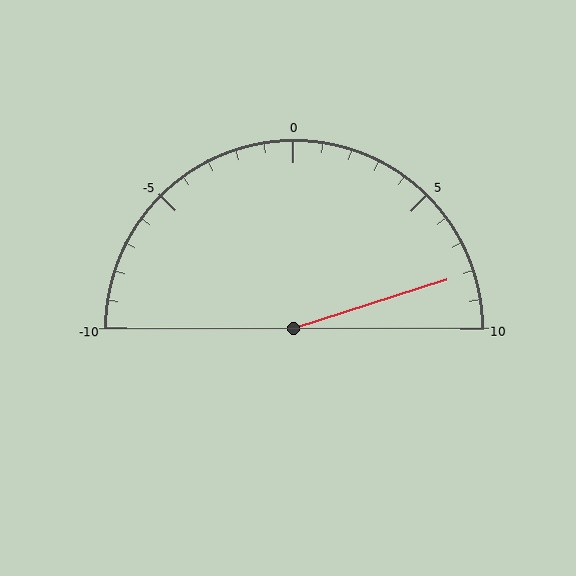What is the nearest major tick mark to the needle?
The nearest major tick mark is 10.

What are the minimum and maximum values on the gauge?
The gauge ranges from -10 to 10.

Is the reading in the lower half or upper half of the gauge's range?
The reading is in the upper half of the range (-10 to 10).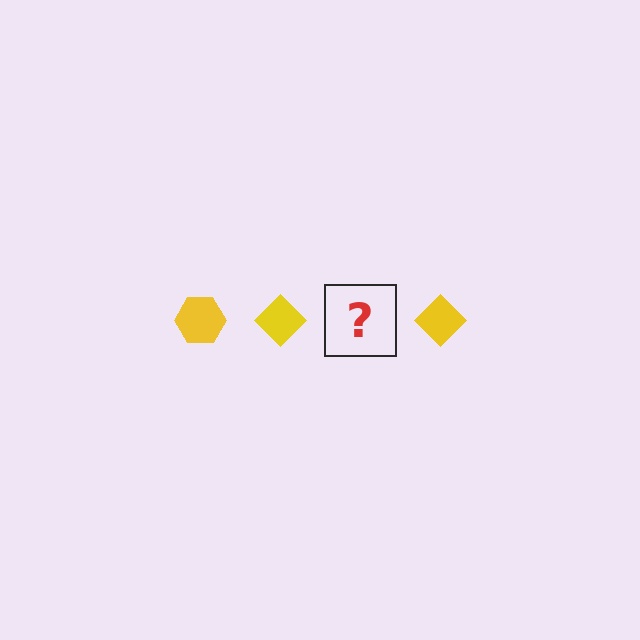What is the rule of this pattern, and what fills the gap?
The rule is that the pattern cycles through hexagon, diamond shapes in yellow. The gap should be filled with a yellow hexagon.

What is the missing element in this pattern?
The missing element is a yellow hexagon.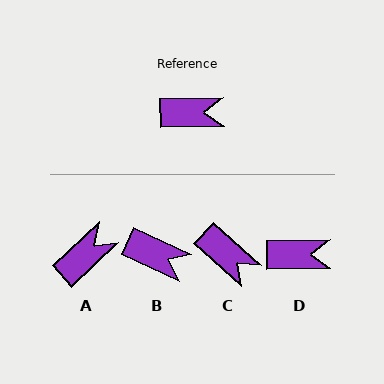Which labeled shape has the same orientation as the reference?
D.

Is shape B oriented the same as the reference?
No, it is off by about 26 degrees.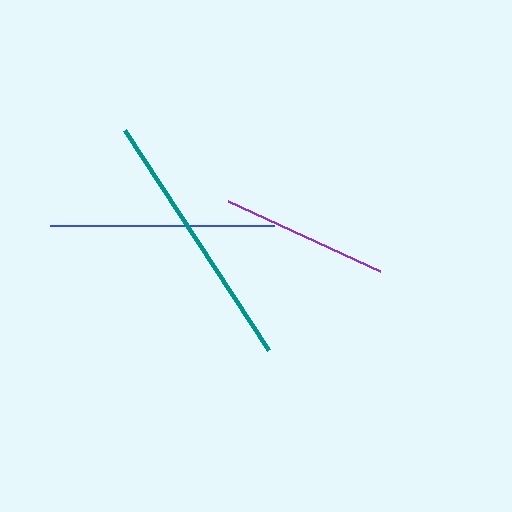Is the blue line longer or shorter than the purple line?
The blue line is longer than the purple line.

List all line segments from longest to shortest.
From longest to shortest: teal, blue, purple.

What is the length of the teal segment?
The teal segment is approximately 262 pixels long.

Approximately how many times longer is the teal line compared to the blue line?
The teal line is approximately 1.2 times the length of the blue line.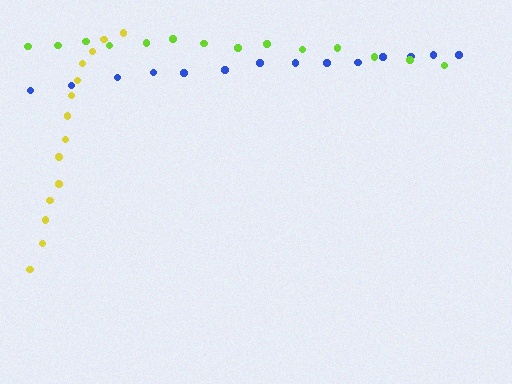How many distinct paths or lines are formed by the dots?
There are 3 distinct paths.